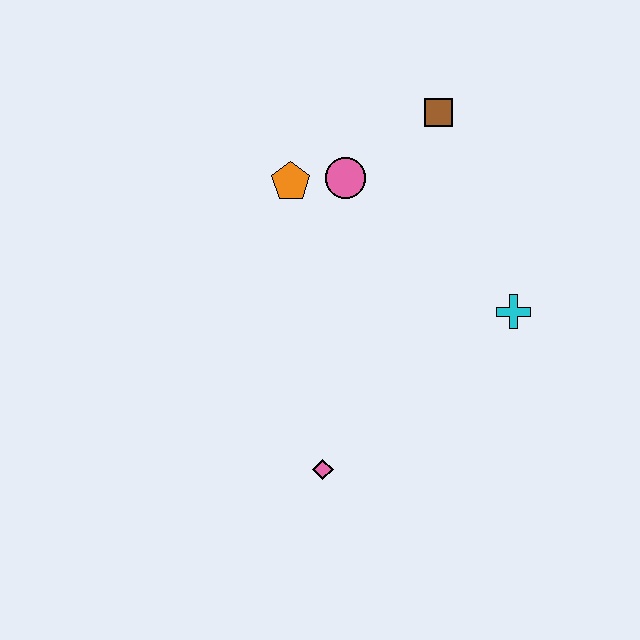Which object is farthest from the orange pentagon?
The pink diamond is farthest from the orange pentagon.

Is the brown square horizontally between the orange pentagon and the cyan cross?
Yes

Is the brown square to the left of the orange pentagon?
No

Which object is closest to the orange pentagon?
The pink circle is closest to the orange pentagon.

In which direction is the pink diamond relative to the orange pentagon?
The pink diamond is below the orange pentagon.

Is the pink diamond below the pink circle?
Yes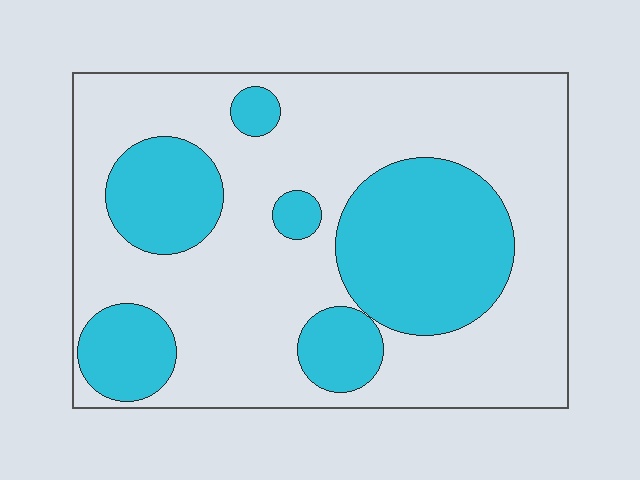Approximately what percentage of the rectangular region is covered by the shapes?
Approximately 30%.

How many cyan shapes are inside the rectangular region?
6.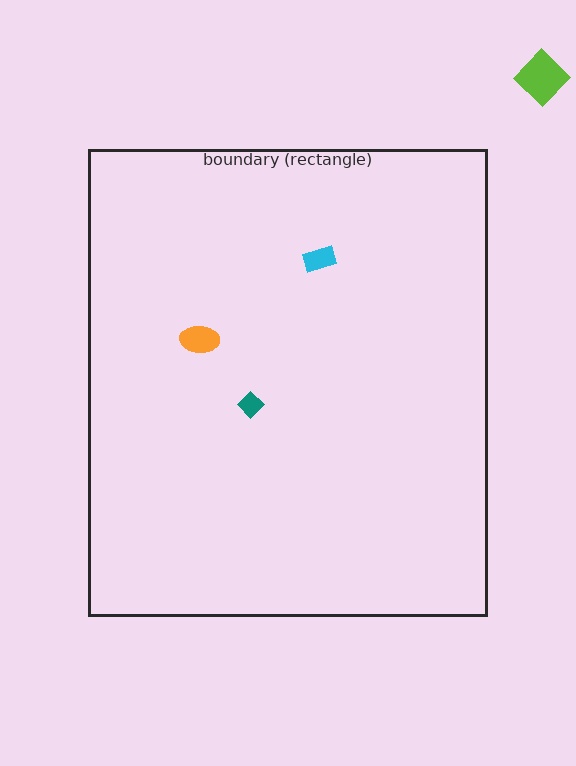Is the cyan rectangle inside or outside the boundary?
Inside.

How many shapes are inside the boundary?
3 inside, 1 outside.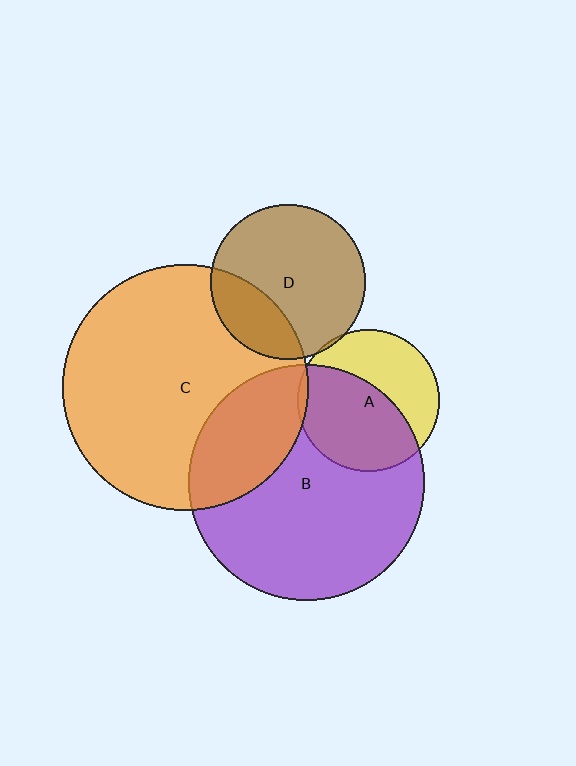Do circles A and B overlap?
Yes.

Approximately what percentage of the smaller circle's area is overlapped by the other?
Approximately 55%.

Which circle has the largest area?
Circle C (orange).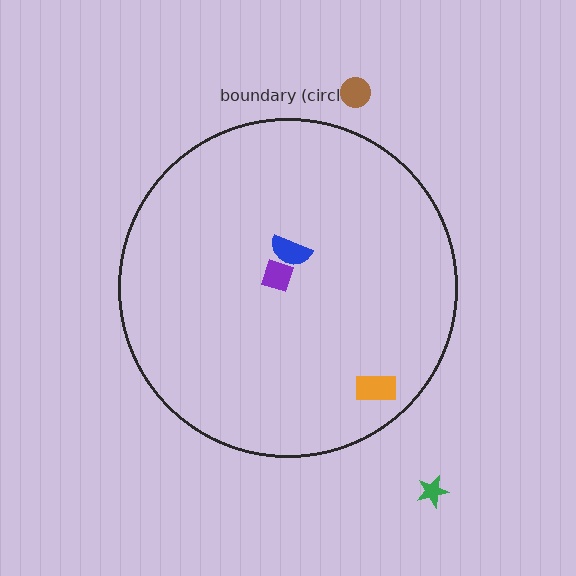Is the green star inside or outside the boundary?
Outside.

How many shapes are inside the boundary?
3 inside, 2 outside.